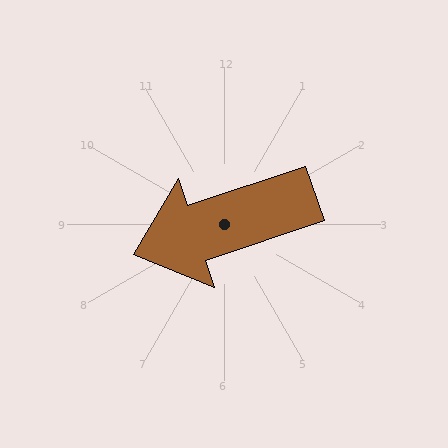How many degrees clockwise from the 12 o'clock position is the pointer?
Approximately 252 degrees.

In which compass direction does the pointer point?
West.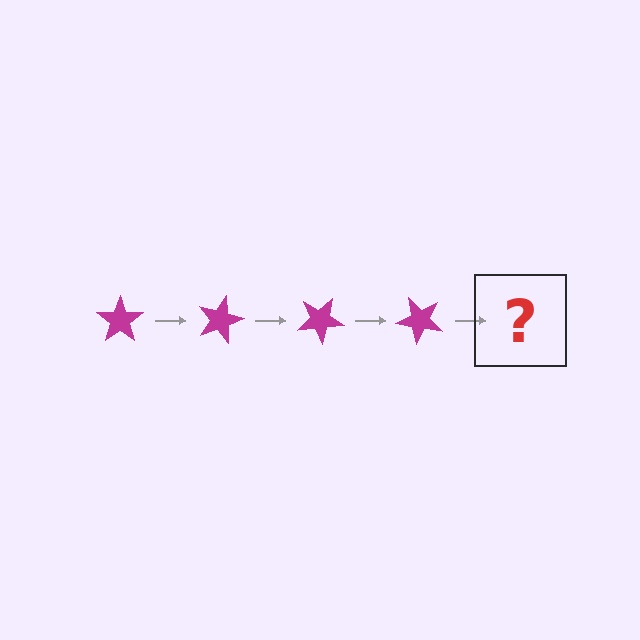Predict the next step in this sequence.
The next step is a magenta star rotated 60 degrees.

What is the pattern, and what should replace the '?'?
The pattern is that the star rotates 15 degrees each step. The '?' should be a magenta star rotated 60 degrees.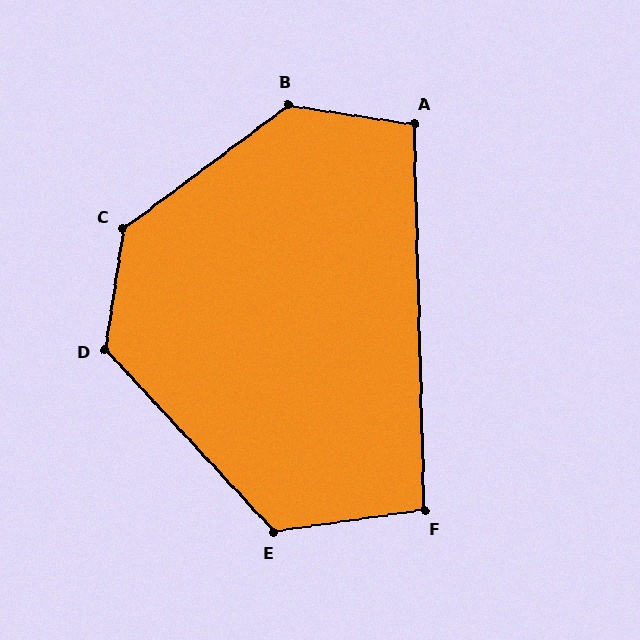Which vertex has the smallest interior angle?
F, at approximately 97 degrees.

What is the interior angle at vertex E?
Approximately 125 degrees (obtuse).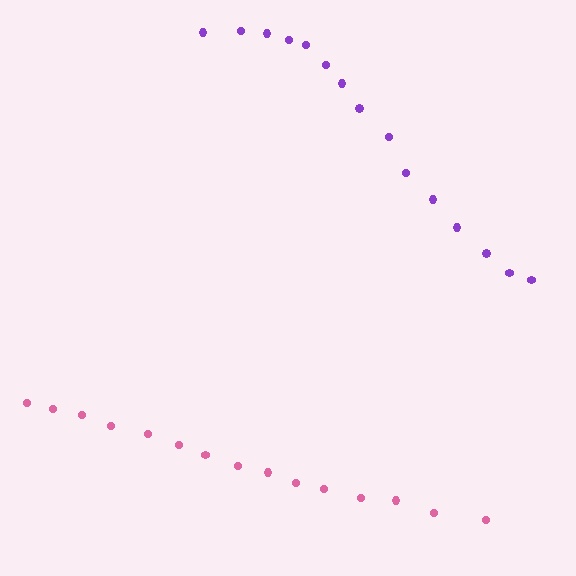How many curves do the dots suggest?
There are 2 distinct paths.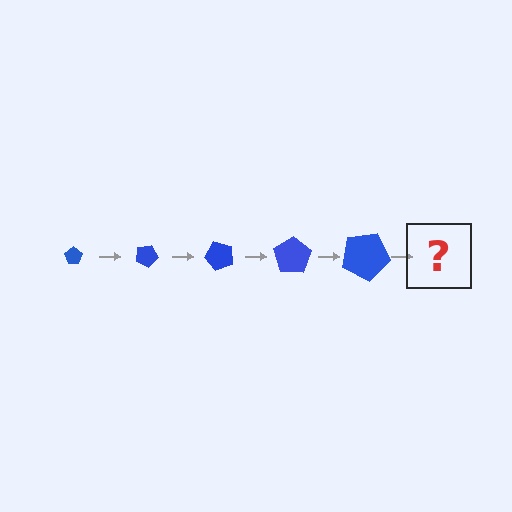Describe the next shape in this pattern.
It should be a pentagon, larger than the previous one and rotated 125 degrees from the start.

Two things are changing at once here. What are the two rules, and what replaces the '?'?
The two rules are that the pentagon grows larger each step and it rotates 25 degrees each step. The '?' should be a pentagon, larger than the previous one and rotated 125 degrees from the start.